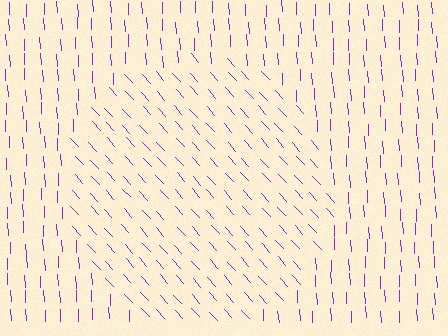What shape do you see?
I see a circle.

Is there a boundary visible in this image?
Yes, there is a texture boundary formed by a change in line orientation.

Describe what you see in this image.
The image is filled with small purple line segments. A circle region in the image has lines oriented differently from the surrounding lines, creating a visible texture boundary.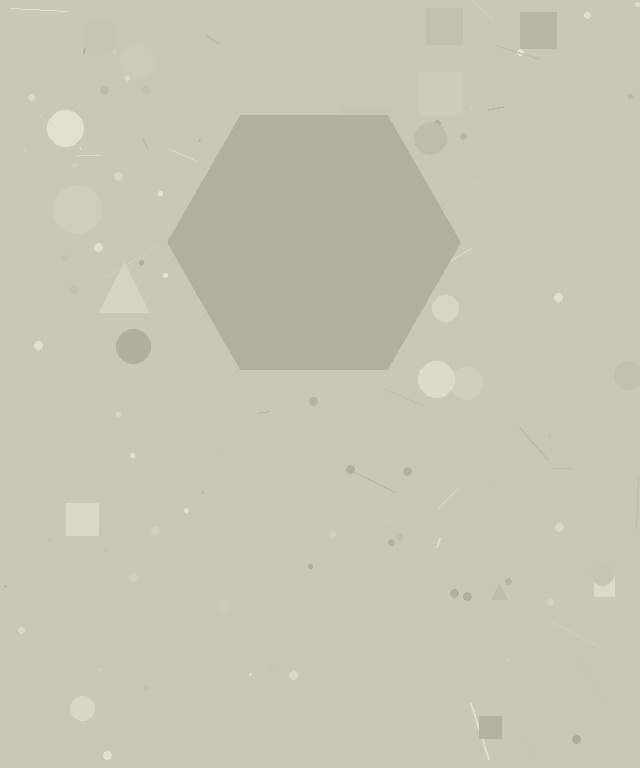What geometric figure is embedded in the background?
A hexagon is embedded in the background.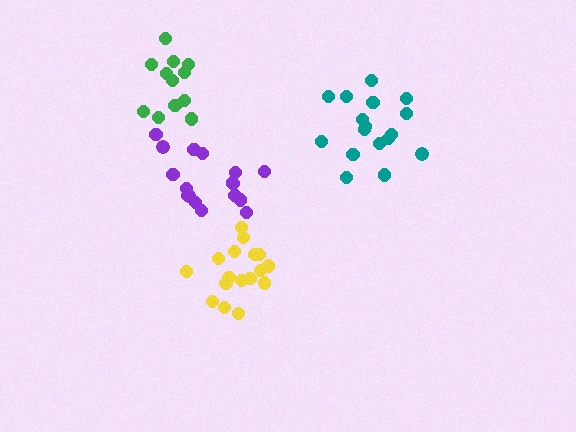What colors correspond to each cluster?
The clusters are colored: purple, teal, green, yellow.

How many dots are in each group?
Group 1: 17 dots, Group 2: 17 dots, Group 3: 12 dots, Group 4: 17 dots (63 total).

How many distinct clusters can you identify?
There are 4 distinct clusters.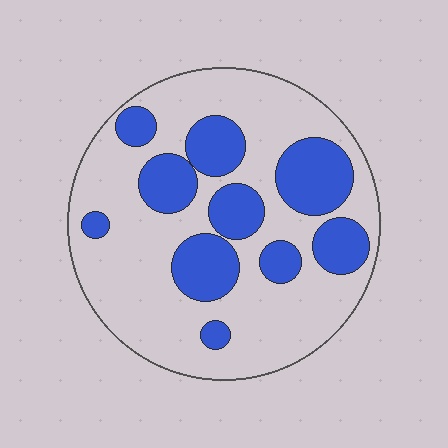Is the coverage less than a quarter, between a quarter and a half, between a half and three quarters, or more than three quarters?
Between a quarter and a half.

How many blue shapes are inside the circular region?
10.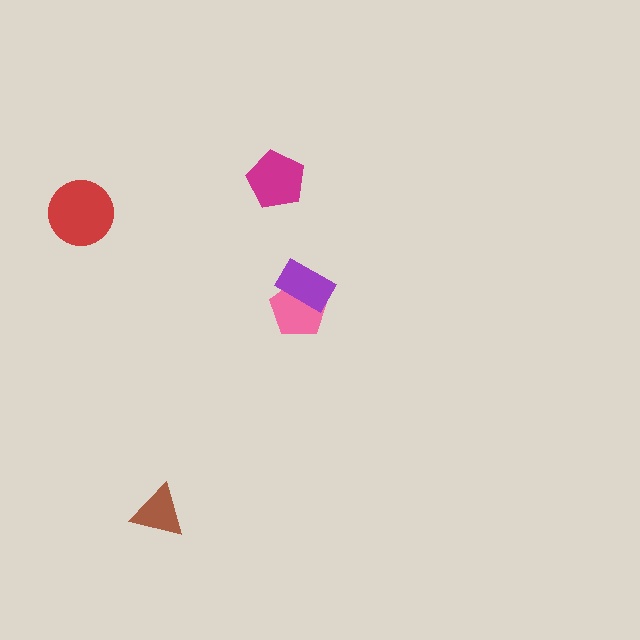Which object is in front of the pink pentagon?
The purple rectangle is in front of the pink pentagon.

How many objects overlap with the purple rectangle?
1 object overlaps with the purple rectangle.